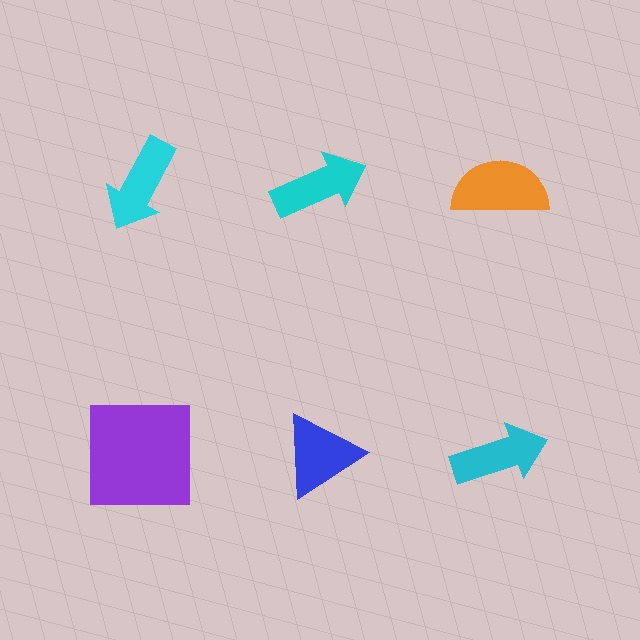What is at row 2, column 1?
A purple square.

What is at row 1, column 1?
A cyan arrow.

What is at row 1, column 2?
A cyan arrow.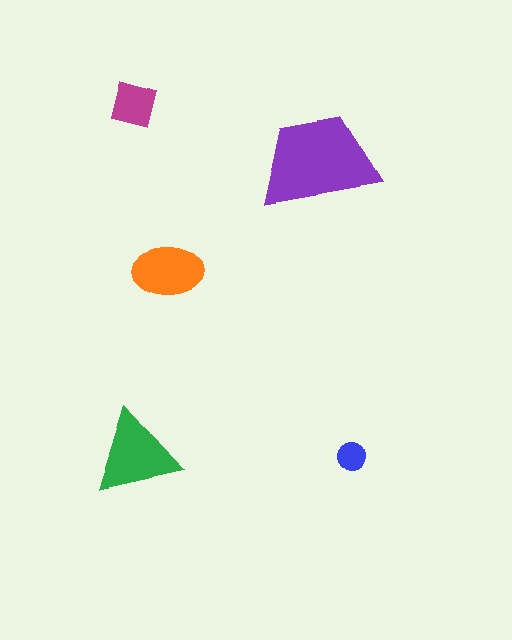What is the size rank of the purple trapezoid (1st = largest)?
1st.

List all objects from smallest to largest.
The blue circle, the magenta square, the orange ellipse, the green triangle, the purple trapezoid.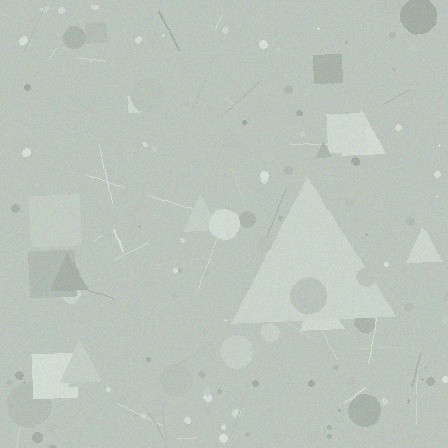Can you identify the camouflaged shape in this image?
The camouflaged shape is a triangle.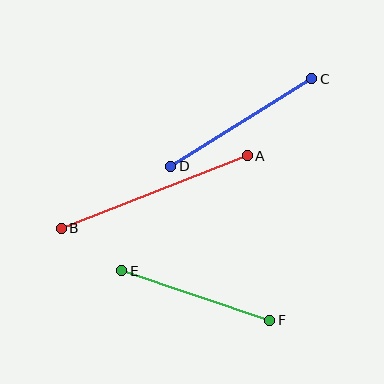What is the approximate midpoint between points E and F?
The midpoint is at approximately (196, 295) pixels.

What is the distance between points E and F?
The distance is approximately 156 pixels.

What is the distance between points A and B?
The distance is approximately 200 pixels.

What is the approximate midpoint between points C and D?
The midpoint is at approximately (241, 123) pixels.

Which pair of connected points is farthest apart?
Points A and B are farthest apart.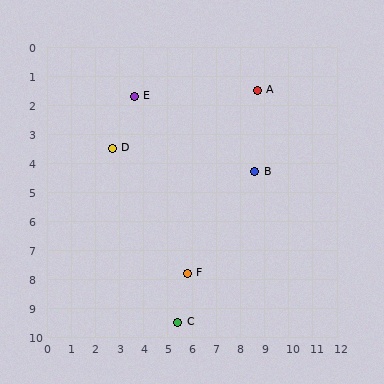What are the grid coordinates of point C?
Point C is at approximately (5.4, 9.5).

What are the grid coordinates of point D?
Point D is at approximately (2.7, 3.5).